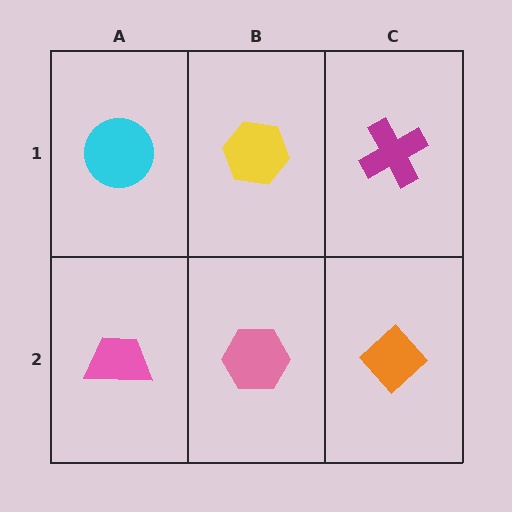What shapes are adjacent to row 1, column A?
A pink trapezoid (row 2, column A), a yellow hexagon (row 1, column B).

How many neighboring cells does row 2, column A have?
2.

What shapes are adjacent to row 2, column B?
A yellow hexagon (row 1, column B), a pink trapezoid (row 2, column A), an orange diamond (row 2, column C).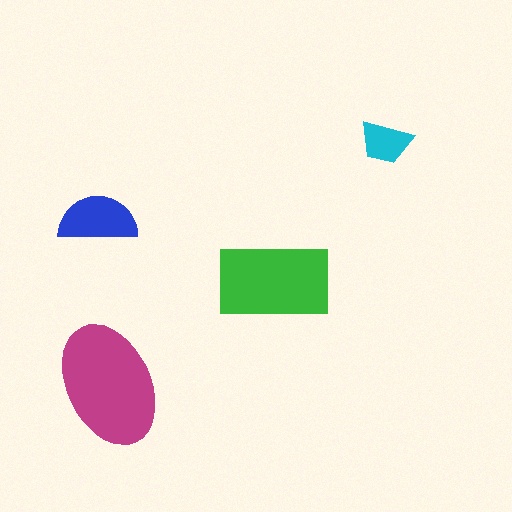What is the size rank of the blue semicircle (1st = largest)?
3rd.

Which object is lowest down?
The magenta ellipse is bottommost.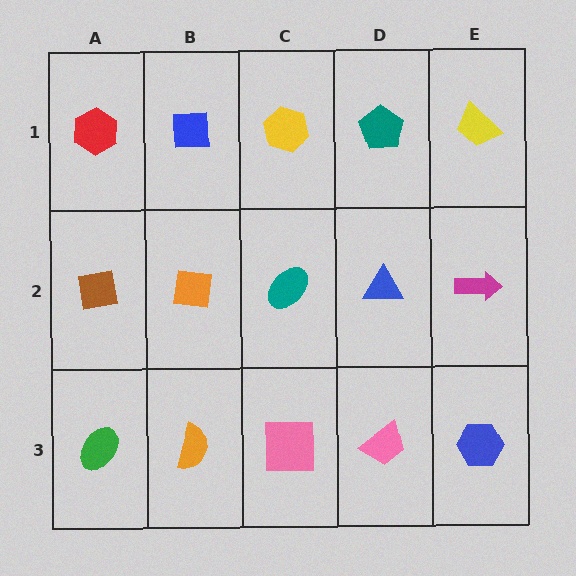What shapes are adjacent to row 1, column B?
An orange square (row 2, column B), a red hexagon (row 1, column A), a yellow hexagon (row 1, column C).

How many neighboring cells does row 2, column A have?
3.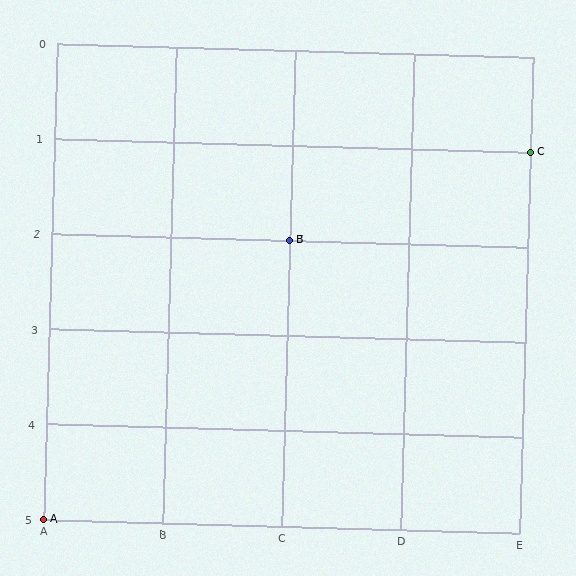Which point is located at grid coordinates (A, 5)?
Point A is at (A, 5).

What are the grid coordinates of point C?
Point C is at grid coordinates (E, 1).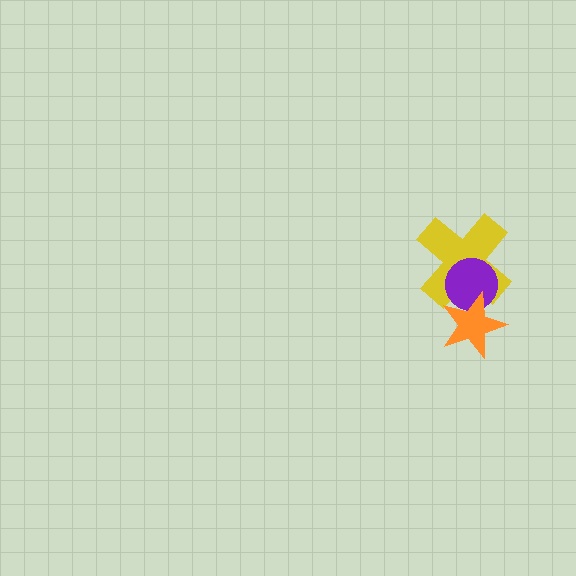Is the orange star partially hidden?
No, no other shape covers it.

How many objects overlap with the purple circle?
2 objects overlap with the purple circle.